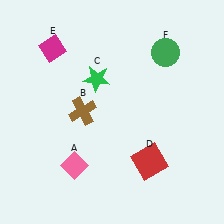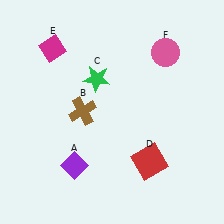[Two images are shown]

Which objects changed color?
A changed from pink to purple. F changed from green to pink.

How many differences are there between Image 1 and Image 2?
There are 2 differences between the two images.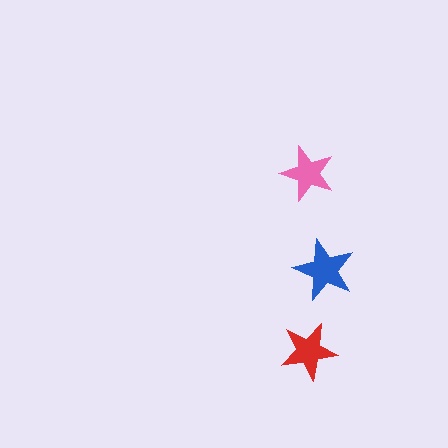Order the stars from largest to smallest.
the blue one, the red one, the pink one.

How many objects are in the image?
There are 3 objects in the image.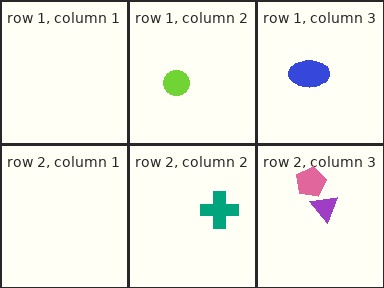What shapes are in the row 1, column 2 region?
The lime circle.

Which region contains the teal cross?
The row 2, column 2 region.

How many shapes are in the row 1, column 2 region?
1.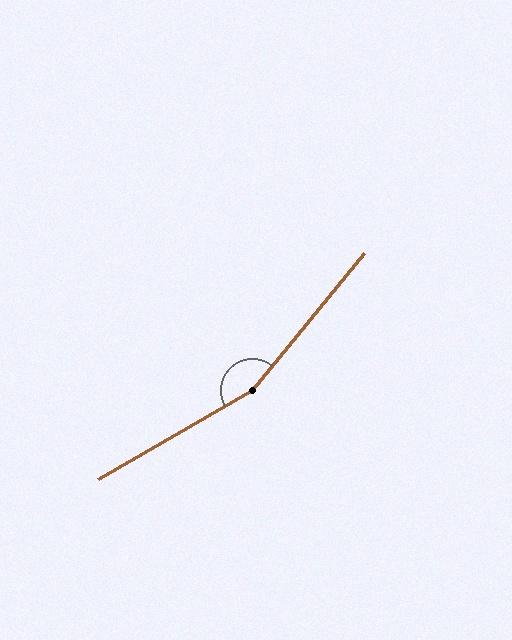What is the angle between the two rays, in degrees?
Approximately 159 degrees.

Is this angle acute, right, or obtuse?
It is obtuse.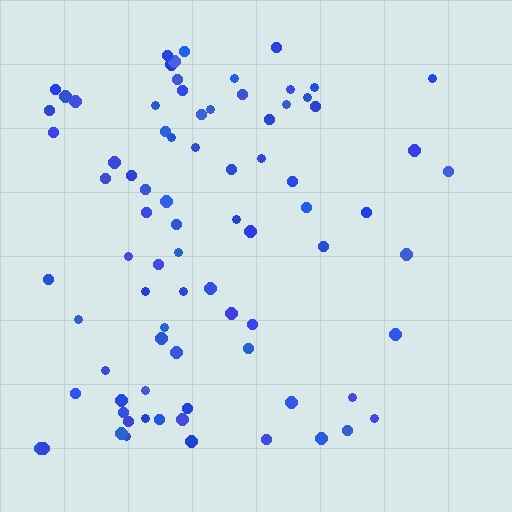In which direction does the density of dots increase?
From right to left, with the left side densest.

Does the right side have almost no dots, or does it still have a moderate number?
Still a moderate number, just noticeably fewer than the left.